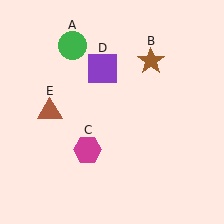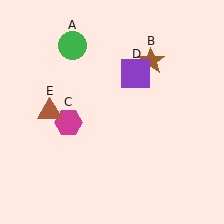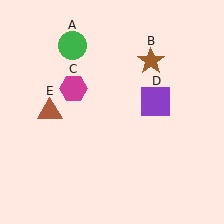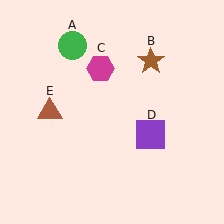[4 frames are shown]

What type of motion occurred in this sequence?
The magenta hexagon (object C), purple square (object D) rotated clockwise around the center of the scene.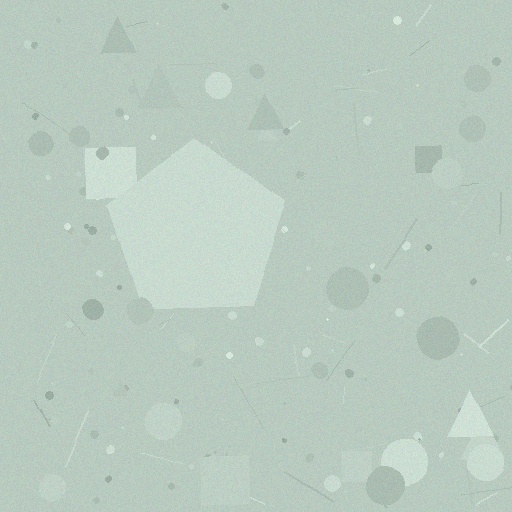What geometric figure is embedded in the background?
A pentagon is embedded in the background.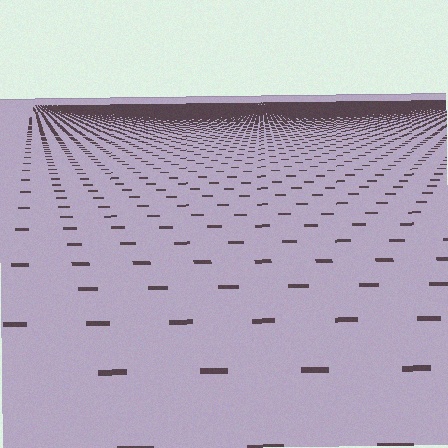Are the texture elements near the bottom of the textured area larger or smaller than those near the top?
Larger. Near the bottom, elements are closer to the viewer and appear at a bigger on-screen size.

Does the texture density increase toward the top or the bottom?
Density increases toward the top.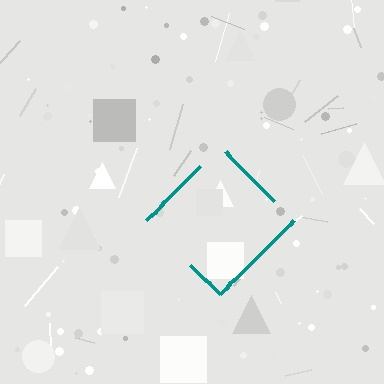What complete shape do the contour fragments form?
The contour fragments form a diamond.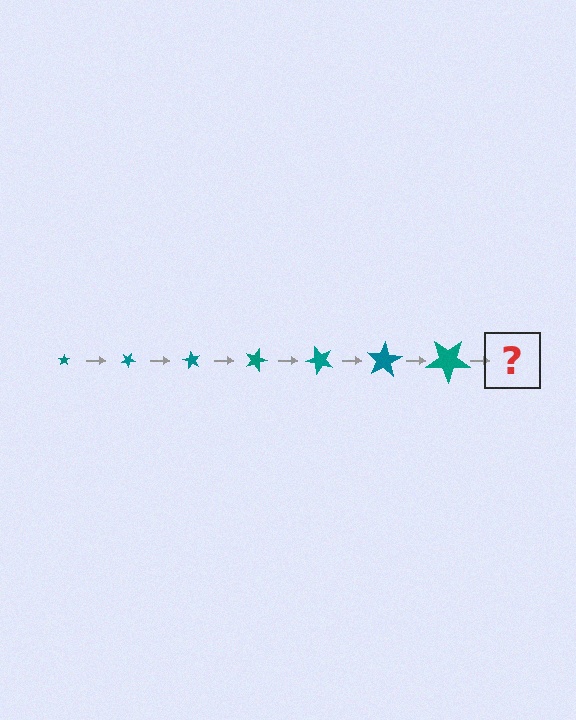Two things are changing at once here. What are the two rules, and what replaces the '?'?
The two rules are that the star grows larger each step and it rotates 30 degrees each step. The '?' should be a star, larger than the previous one and rotated 210 degrees from the start.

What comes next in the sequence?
The next element should be a star, larger than the previous one and rotated 210 degrees from the start.